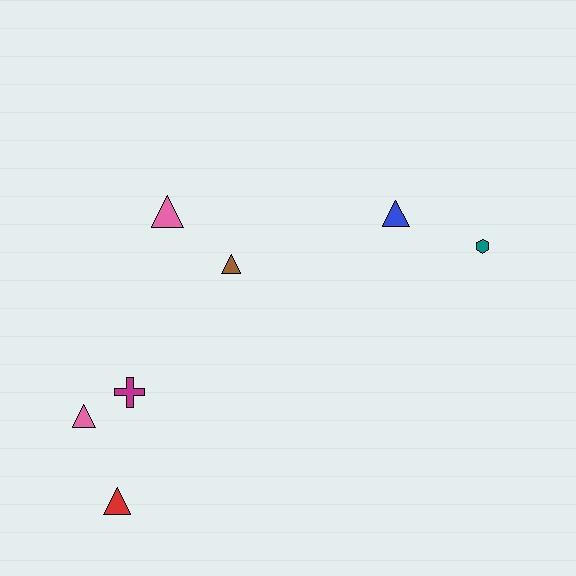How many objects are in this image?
There are 7 objects.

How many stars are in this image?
There are no stars.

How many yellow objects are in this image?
There are no yellow objects.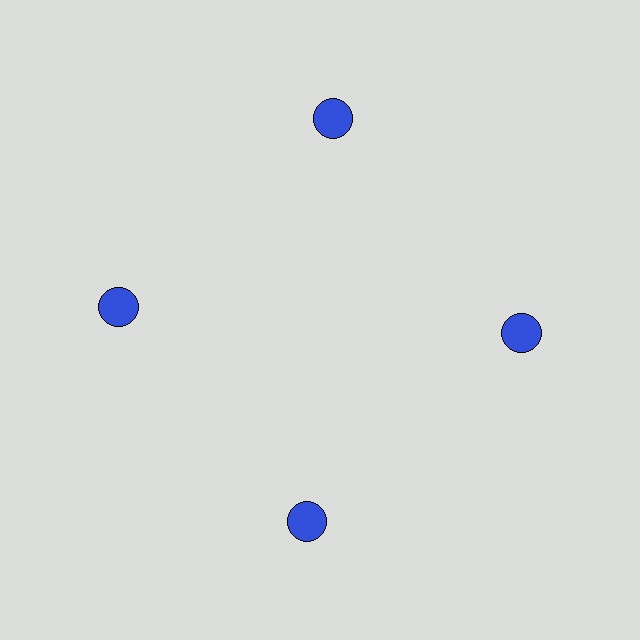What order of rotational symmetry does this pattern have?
This pattern has 4-fold rotational symmetry.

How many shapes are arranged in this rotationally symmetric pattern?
There are 4 shapes, arranged in 4 groups of 1.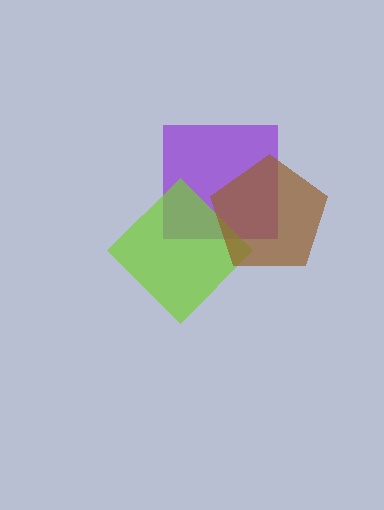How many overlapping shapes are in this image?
There are 3 overlapping shapes in the image.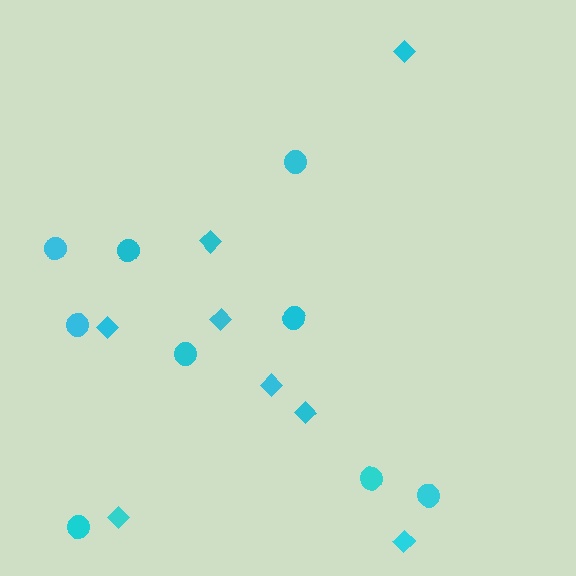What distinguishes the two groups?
There are 2 groups: one group of circles (9) and one group of diamonds (8).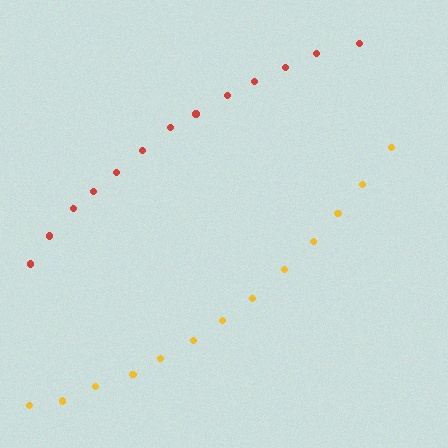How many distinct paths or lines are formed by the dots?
There are 2 distinct paths.